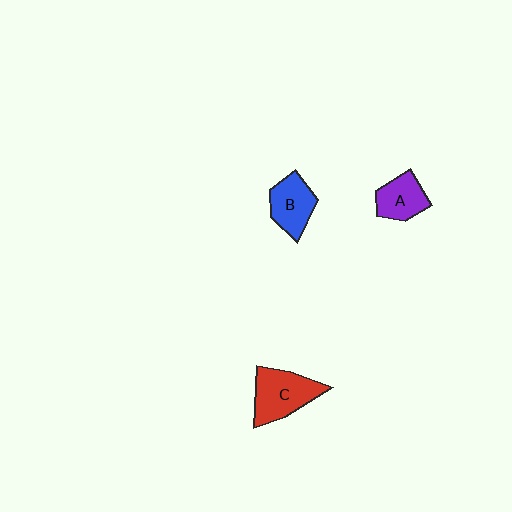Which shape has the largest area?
Shape C (red).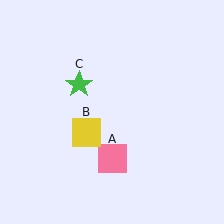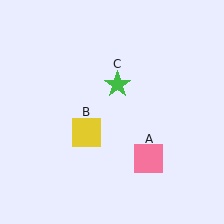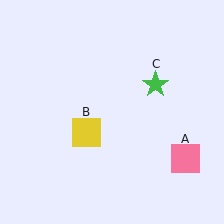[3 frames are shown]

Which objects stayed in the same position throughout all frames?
Yellow square (object B) remained stationary.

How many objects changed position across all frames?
2 objects changed position: pink square (object A), green star (object C).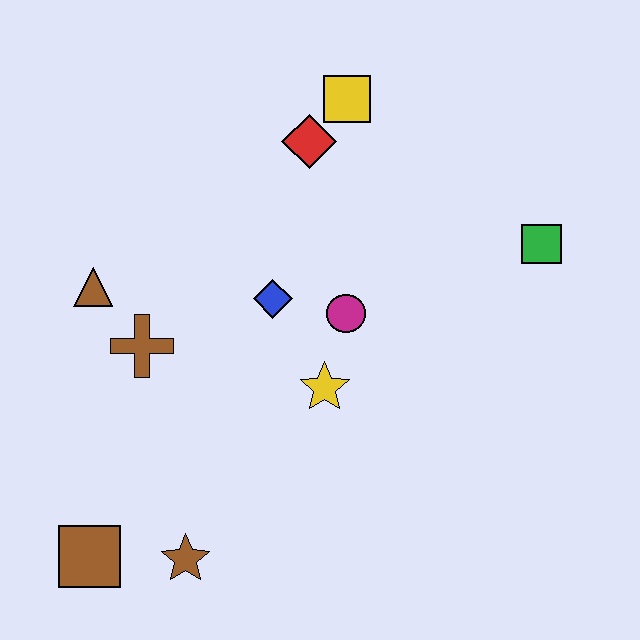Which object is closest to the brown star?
The brown square is closest to the brown star.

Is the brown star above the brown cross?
No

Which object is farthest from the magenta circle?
The brown square is farthest from the magenta circle.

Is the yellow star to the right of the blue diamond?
Yes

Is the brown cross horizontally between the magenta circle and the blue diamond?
No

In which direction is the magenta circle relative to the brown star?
The magenta circle is above the brown star.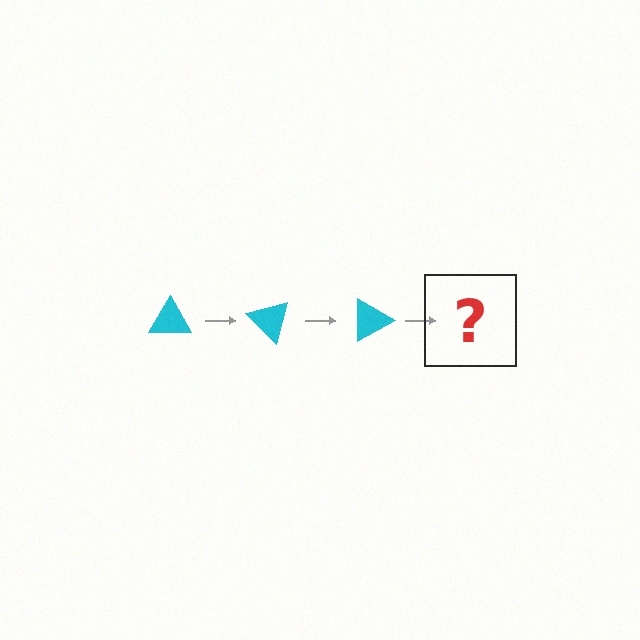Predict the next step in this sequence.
The next step is a cyan triangle rotated 135 degrees.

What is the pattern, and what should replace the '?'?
The pattern is that the triangle rotates 45 degrees each step. The '?' should be a cyan triangle rotated 135 degrees.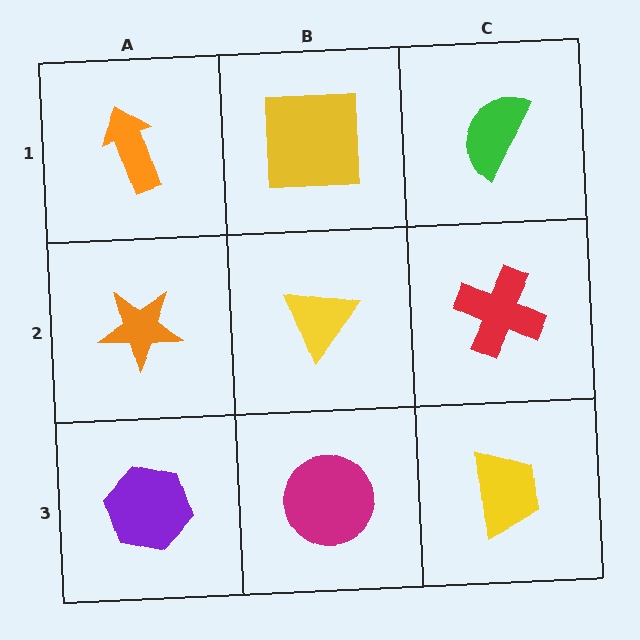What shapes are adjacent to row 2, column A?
An orange arrow (row 1, column A), a purple hexagon (row 3, column A), a yellow triangle (row 2, column B).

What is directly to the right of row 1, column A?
A yellow square.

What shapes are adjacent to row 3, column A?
An orange star (row 2, column A), a magenta circle (row 3, column B).